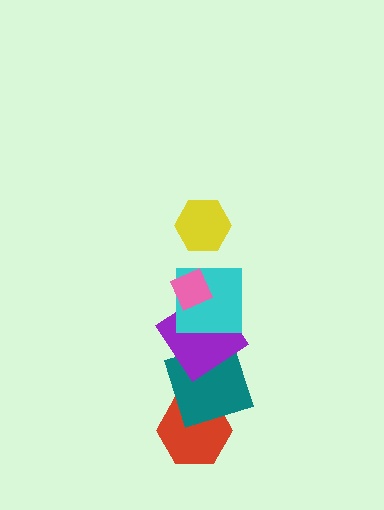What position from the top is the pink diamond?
The pink diamond is 2nd from the top.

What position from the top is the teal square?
The teal square is 5th from the top.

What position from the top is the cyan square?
The cyan square is 3rd from the top.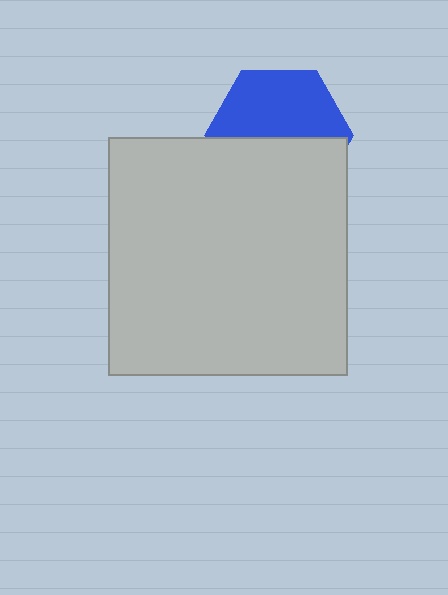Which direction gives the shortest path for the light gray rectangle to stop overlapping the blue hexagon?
Moving down gives the shortest separation.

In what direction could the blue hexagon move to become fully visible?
The blue hexagon could move up. That would shift it out from behind the light gray rectangle entirely.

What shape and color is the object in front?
The object in front is a light gray rectangle.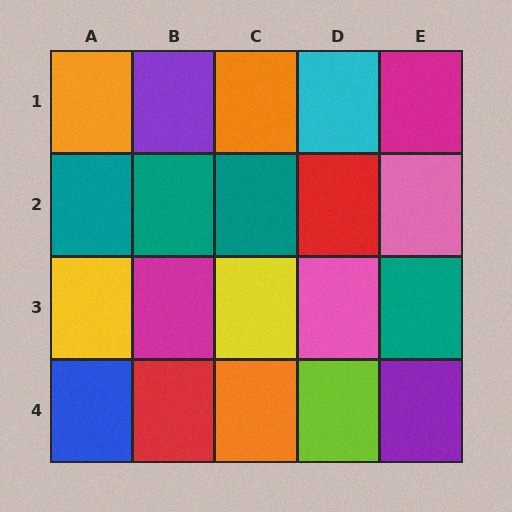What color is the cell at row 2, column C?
Teal.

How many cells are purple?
2 cells are purple.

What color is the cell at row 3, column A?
Yellow.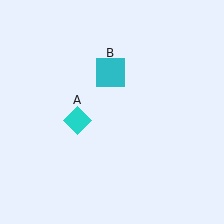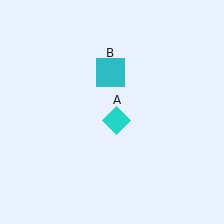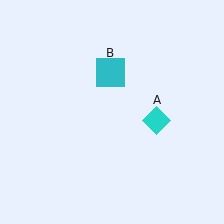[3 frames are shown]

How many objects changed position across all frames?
1 object changed position: cyan diamond (object A).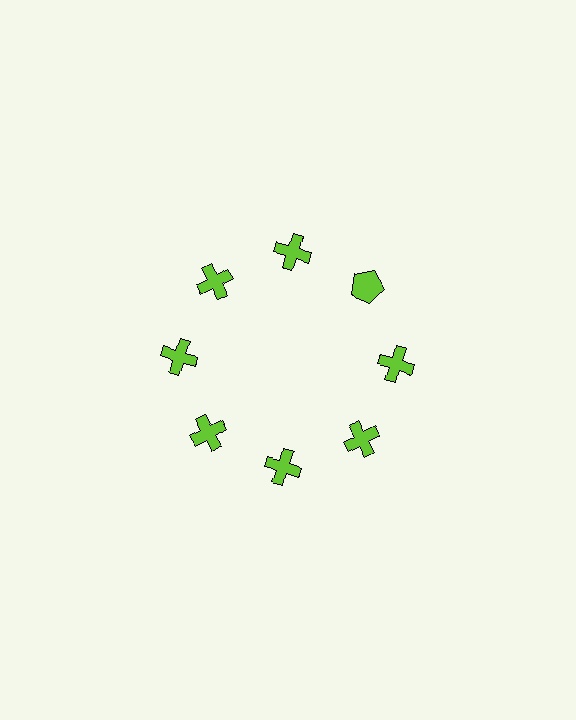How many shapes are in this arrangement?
There are 8 shapes arranged in a ring pattern.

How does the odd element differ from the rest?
It has a different shape: pentagon instead of cross.